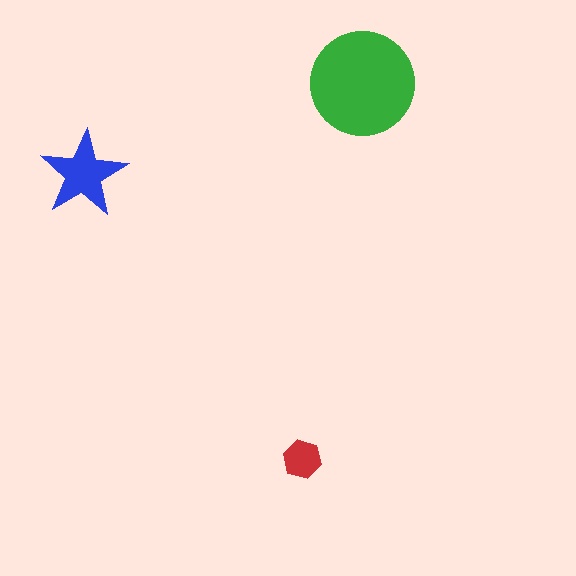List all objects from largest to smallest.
The green circle, the blue star, the red hexagon.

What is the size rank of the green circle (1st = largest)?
1st.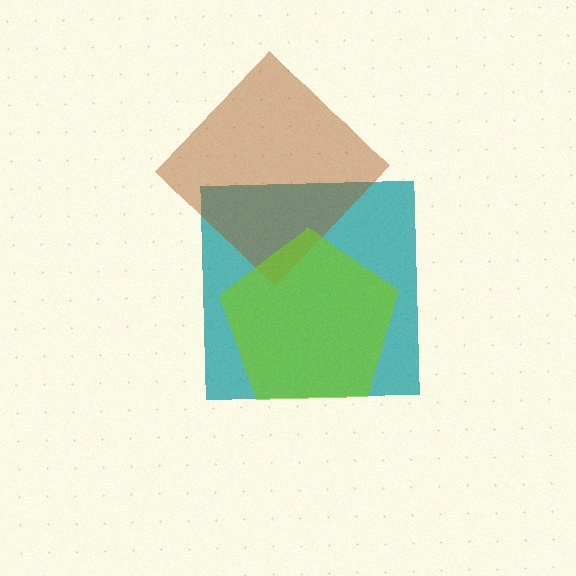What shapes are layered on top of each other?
The layered shapes are: a teal square, a brown diamond, a lime pentagon.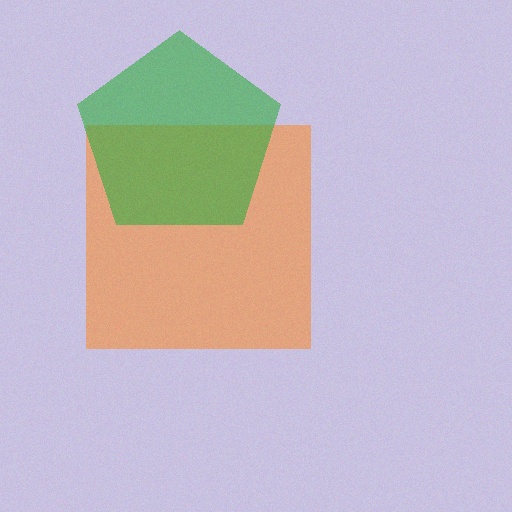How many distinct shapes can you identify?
There are 2 distinct shapes: an orange square, a green pentagon.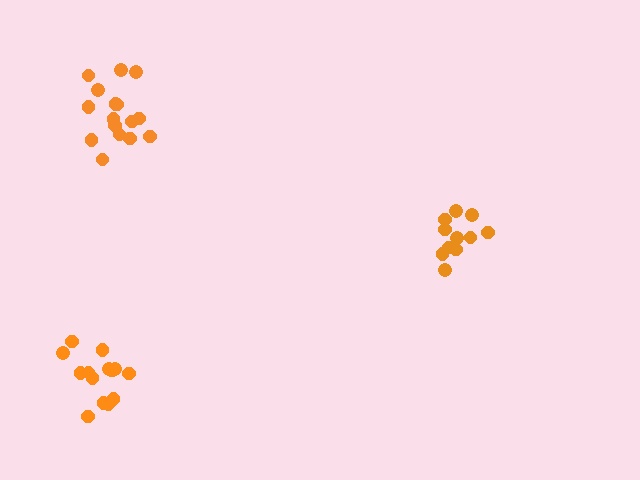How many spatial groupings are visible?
There are 3 spatial groupings.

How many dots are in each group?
Group 1: 14 dots, Group 2: 16 dots, Group 3: 12 dots (42 total).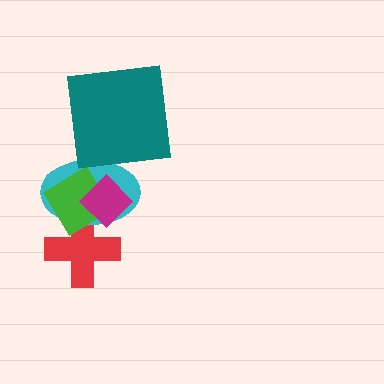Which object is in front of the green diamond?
The magenta diamond is in front of the green diamond.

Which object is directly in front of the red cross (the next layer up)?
The cyan ellipse is directly in front of the red cross.